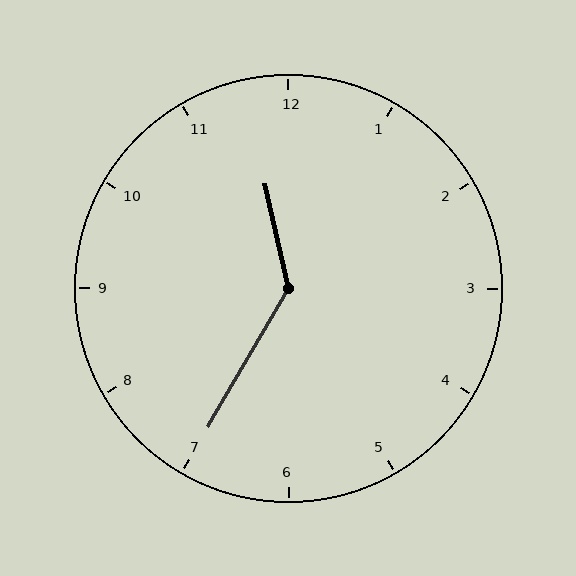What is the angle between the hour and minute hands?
Approximately 138 degrees.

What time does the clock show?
11:35.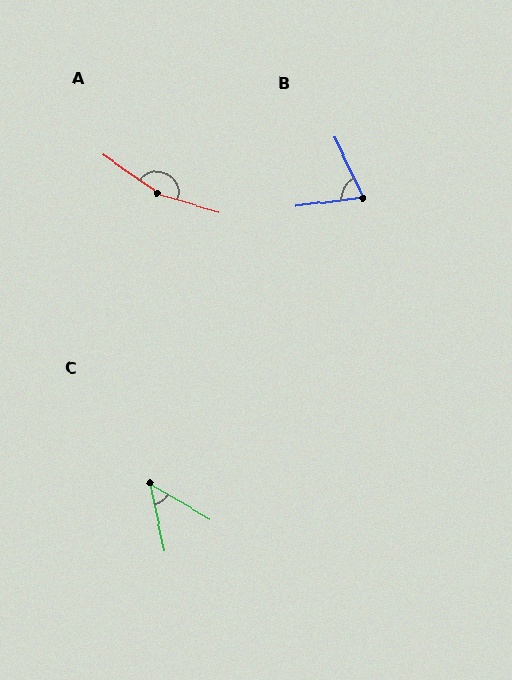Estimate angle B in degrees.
Approximately 72 degrees.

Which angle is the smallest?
C, at approximately 47 degrees.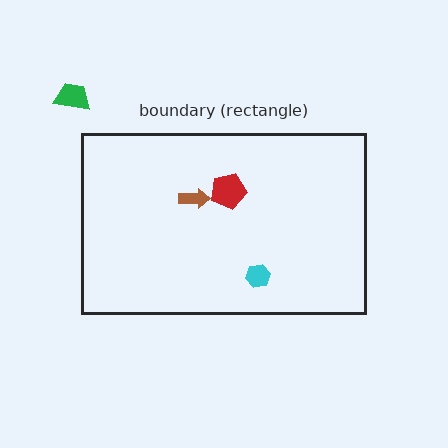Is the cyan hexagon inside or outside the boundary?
Inside.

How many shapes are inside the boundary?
3 inside, 1 outside.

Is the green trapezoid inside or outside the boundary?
Outside.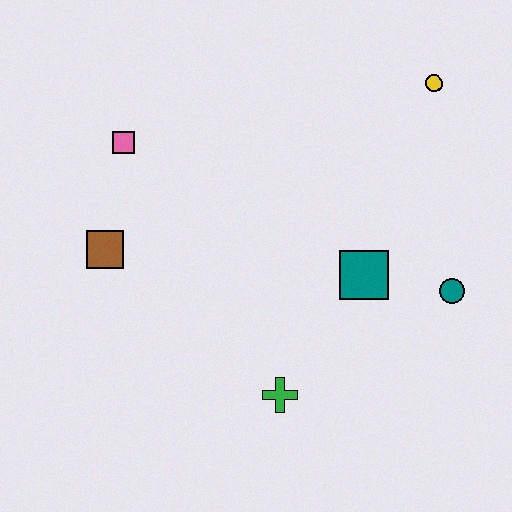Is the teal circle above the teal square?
No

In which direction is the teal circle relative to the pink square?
The teal circle is to the right of the pink square.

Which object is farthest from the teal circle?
The pink square is farthest from the teal circle.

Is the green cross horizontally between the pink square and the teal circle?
Yes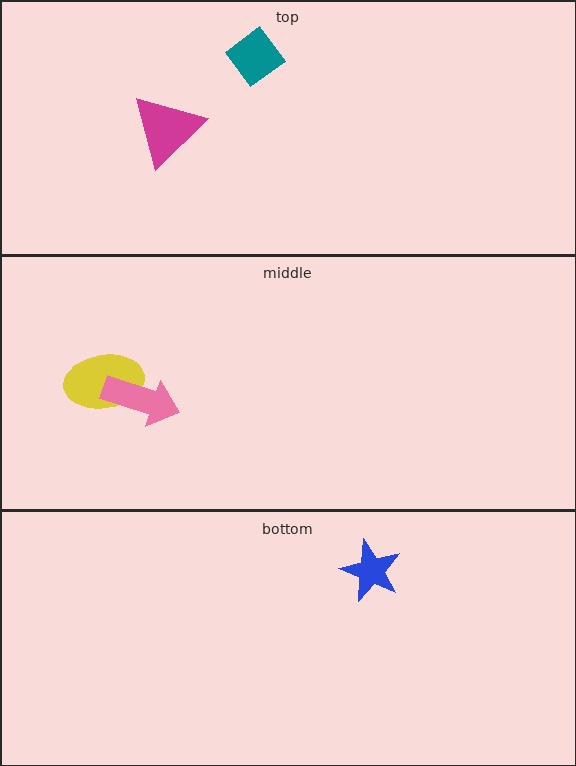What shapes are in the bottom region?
The blue star.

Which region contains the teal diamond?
The top region.